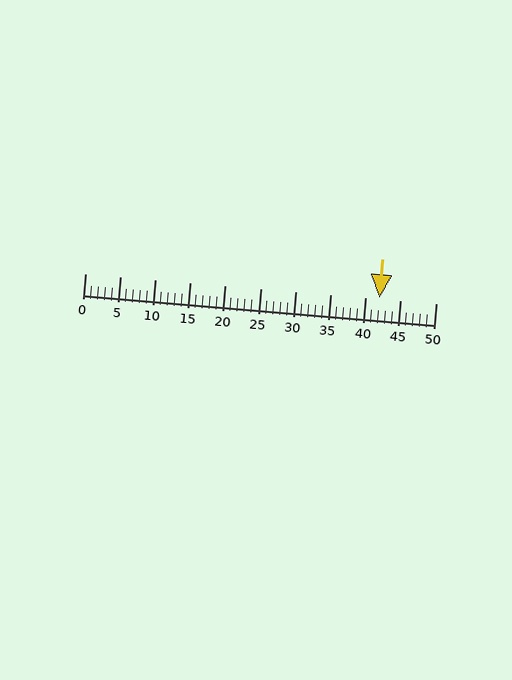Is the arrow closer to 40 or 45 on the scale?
The arrow is closer to 40.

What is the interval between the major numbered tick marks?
The major tick marks are spaced 5 units apart.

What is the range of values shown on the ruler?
The ruler shows values from 0 to 50.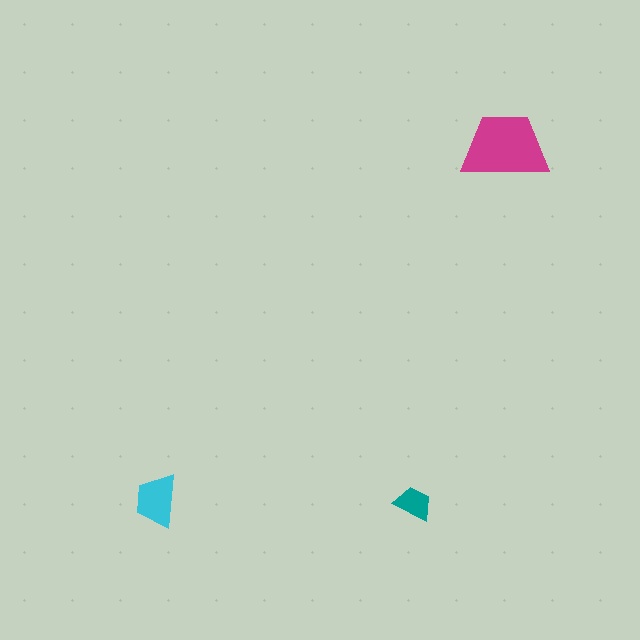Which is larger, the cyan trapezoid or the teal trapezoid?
The cyan one.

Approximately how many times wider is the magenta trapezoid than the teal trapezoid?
About 2.5 times wider.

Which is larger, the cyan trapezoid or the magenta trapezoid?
The magenta one.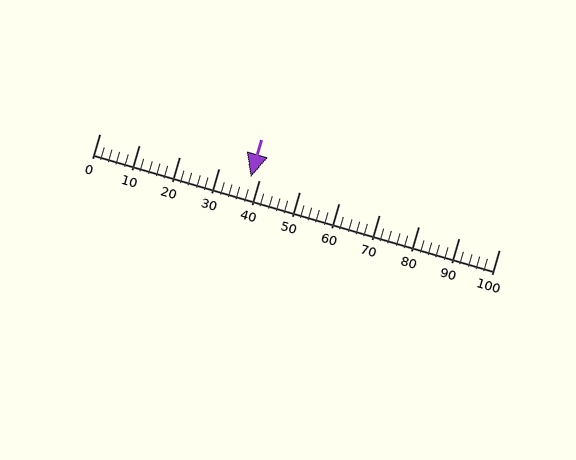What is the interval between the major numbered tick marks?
The major tick marks are spaced 10 units apart.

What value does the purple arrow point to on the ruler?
The purple arrow points to approximately 38.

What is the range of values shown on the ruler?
The ruler shows values from 0 to 100.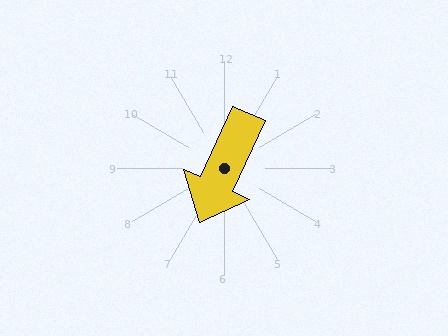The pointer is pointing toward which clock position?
Roughly 7 o'clock.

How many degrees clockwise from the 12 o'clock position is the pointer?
Approximately 204 degrees.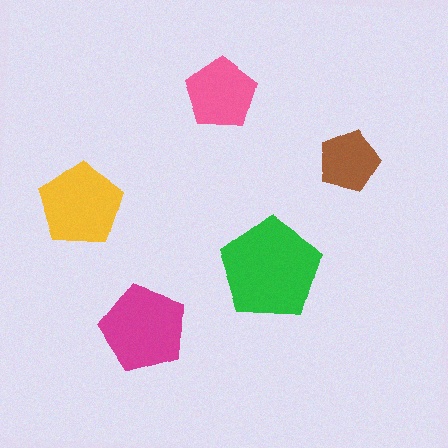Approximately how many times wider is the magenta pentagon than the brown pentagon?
About 1.5 times wider.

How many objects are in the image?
There are 5 objects in the image.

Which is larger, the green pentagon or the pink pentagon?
The green one.